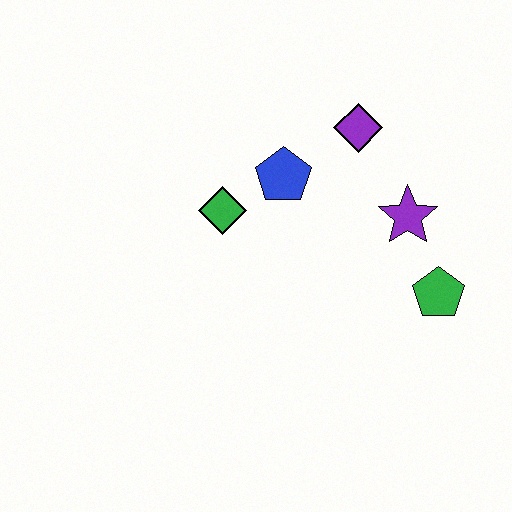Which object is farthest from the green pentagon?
The green diamond is farthest from the green pentagon.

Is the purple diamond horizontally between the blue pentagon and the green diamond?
No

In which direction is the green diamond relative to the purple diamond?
The green diamond is to the left of the purple diamond.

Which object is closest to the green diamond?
The blue pentagon is closest to the green diamond.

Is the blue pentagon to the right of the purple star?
No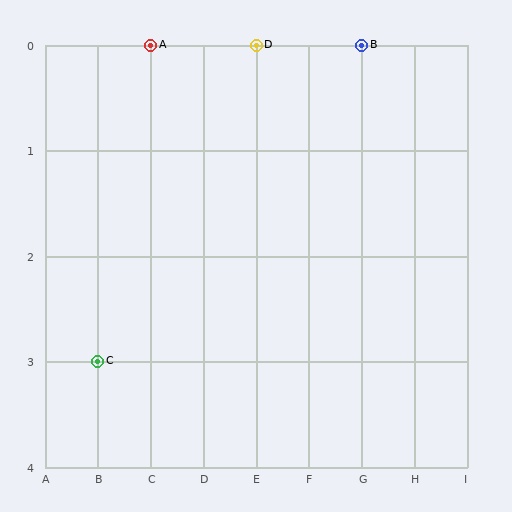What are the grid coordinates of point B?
Point B is at grid coordinates (G, 0).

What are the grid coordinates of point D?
Point D is at grid coordinates (E, 0).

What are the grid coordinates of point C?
Point C is at grid coordinates (B, 3).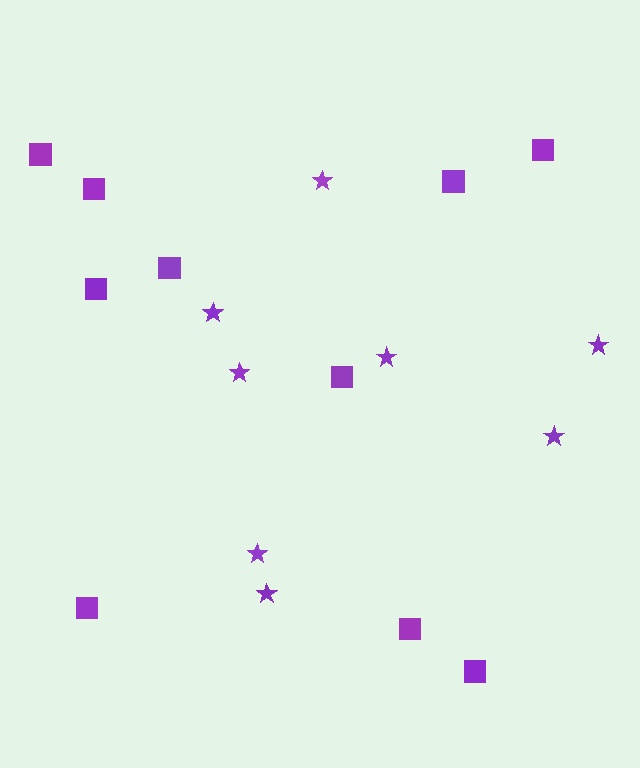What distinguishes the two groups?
There are 2 groups: one group of stars (8) and one group of squares (10).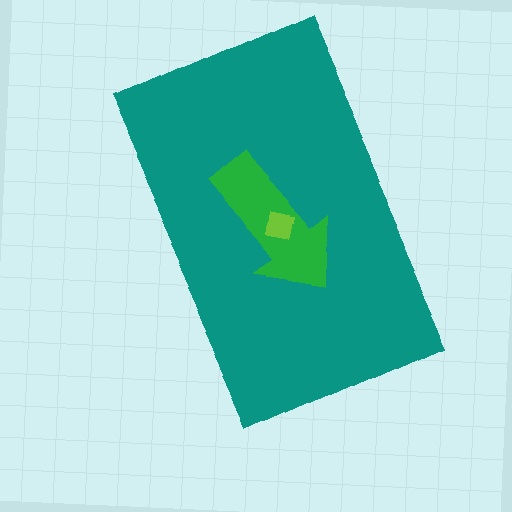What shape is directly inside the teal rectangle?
The green arrow.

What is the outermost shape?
The teal rectangle.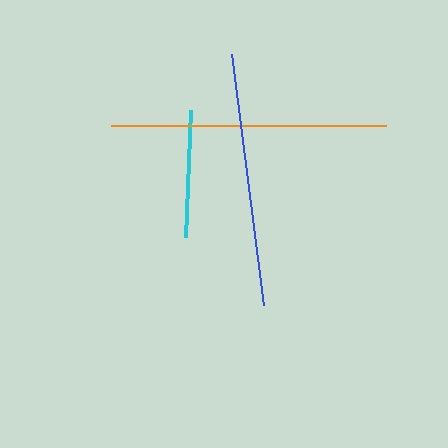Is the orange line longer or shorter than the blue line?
The orange line is longer than the blue line.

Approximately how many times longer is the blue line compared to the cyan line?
The blue line is approximately 2.0 times the length of the cyan line.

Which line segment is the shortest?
The cyan line is the shortest at approximately 127 pixels.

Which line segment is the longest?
The orange line is the longest at approximately 275 pixels.